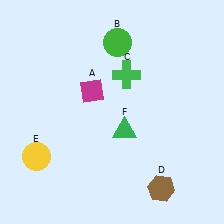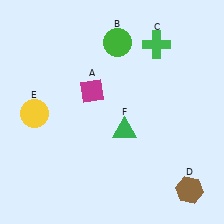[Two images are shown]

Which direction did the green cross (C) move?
The green cross (C) moved up.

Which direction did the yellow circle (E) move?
The yellow circle (E) moved up.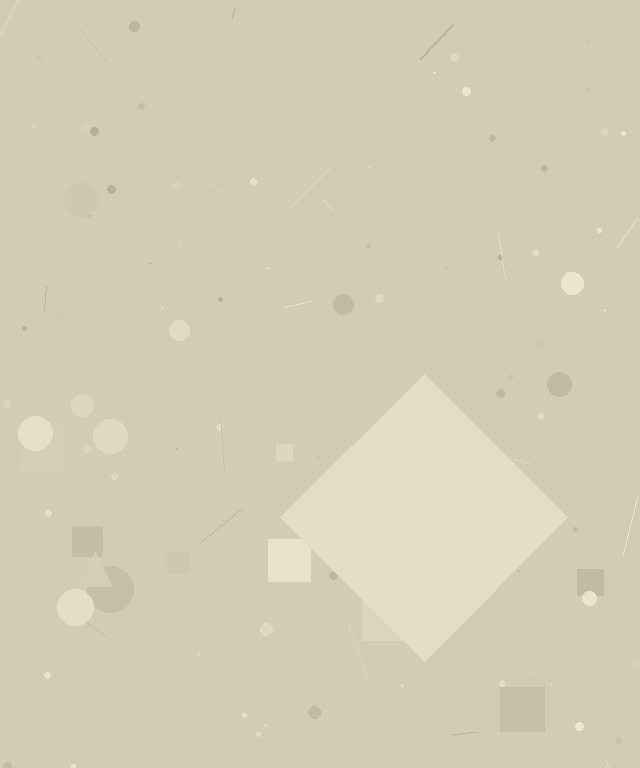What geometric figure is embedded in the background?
A diamond is embedded in the background.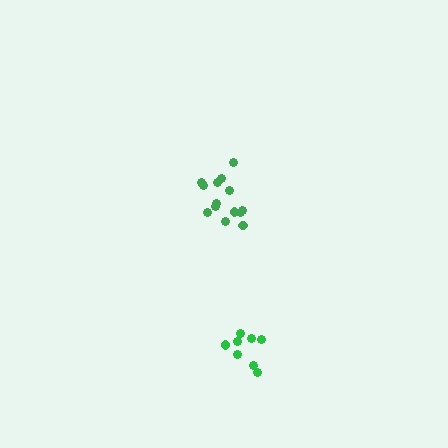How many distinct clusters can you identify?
There are 2 distinct clusters.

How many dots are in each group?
Group 1: 14 dots, Group 2: 8 dots (22 total).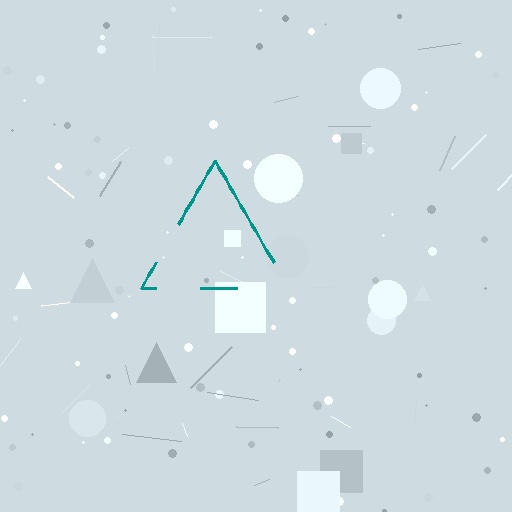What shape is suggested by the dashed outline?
The dashed outline suggests a triangle.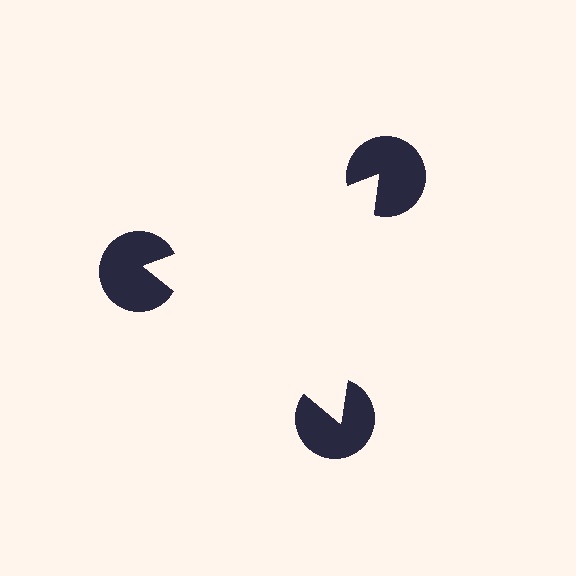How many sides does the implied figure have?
3 sides.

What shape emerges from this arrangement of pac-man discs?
An illusory triangle — its edges are inferred from the aligned wedge cuts in the pac-man discs, not physically drawn.